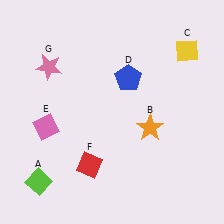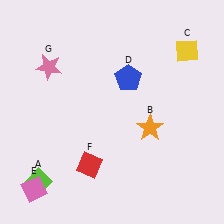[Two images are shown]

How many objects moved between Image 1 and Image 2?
1 object moved between the two images.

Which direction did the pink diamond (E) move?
The pink diamond (E) moved down.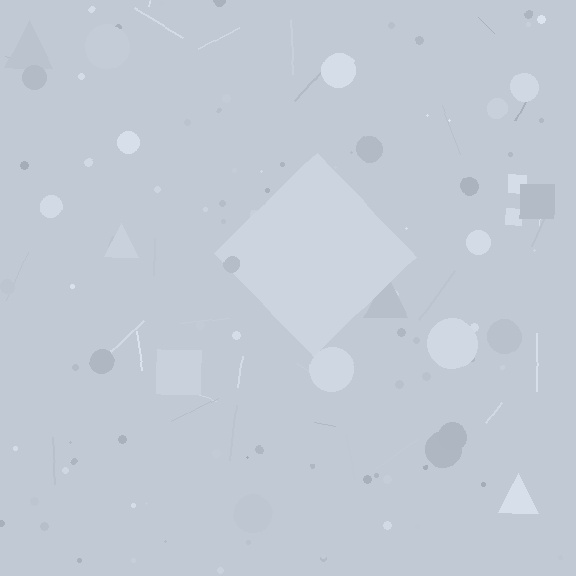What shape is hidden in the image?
A diamond is hidden in the image.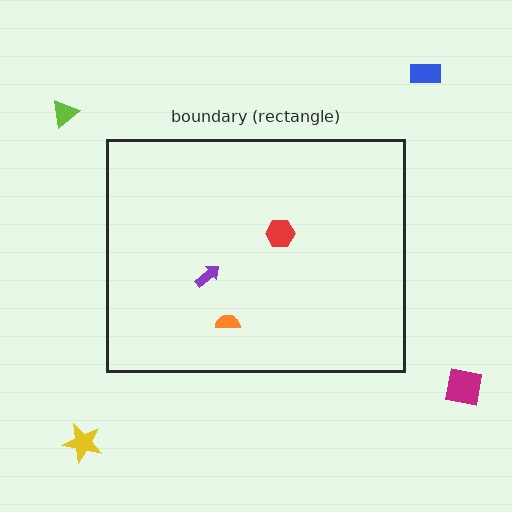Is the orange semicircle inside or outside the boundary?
Inside.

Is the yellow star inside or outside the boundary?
Outside.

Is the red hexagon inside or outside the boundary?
Inside.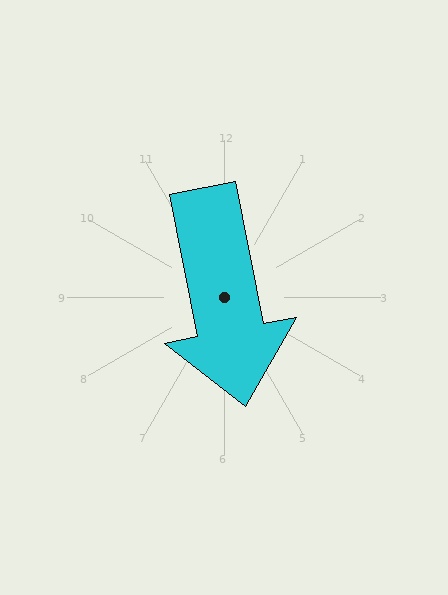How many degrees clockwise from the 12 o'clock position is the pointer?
Approximately 169 degrees.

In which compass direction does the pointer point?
South.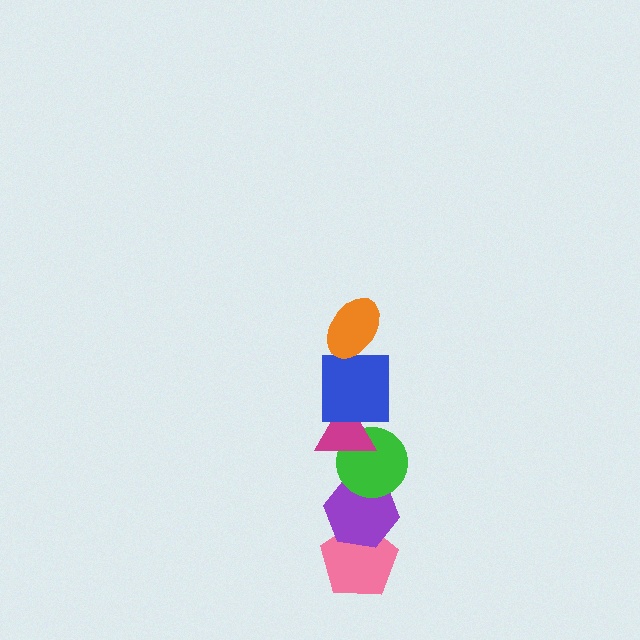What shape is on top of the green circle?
The magenta triangle is on top of the green circle.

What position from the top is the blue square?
The blue square is 2nd from the top.